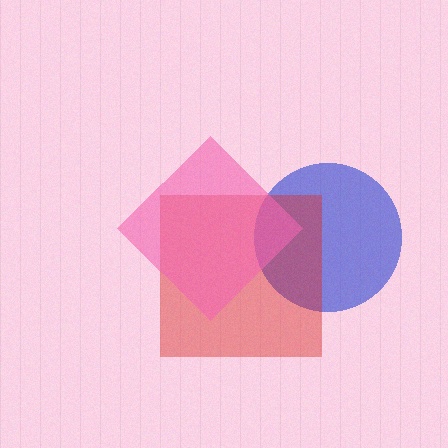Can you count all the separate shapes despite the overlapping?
Yes, there are 3 separate shapes.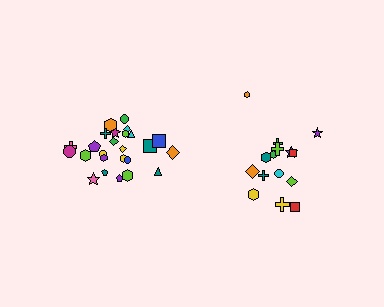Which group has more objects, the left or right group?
The left group.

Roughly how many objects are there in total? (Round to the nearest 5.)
Roughly 40 objects in total.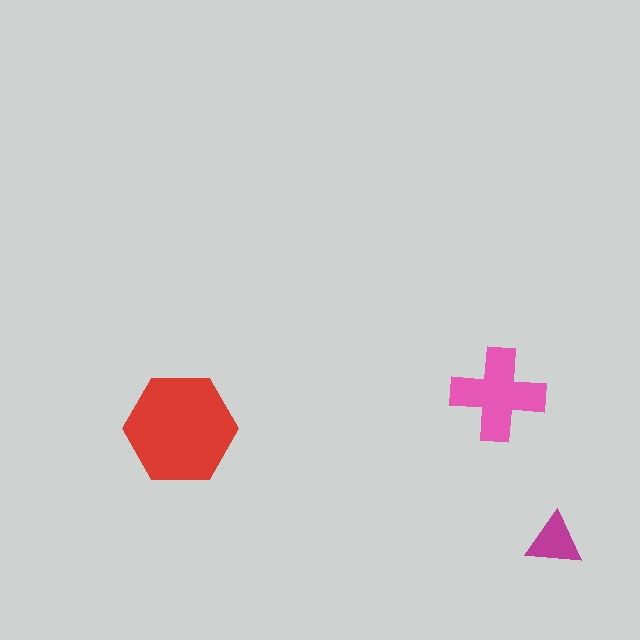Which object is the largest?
The red hexagon.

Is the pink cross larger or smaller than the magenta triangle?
Larger.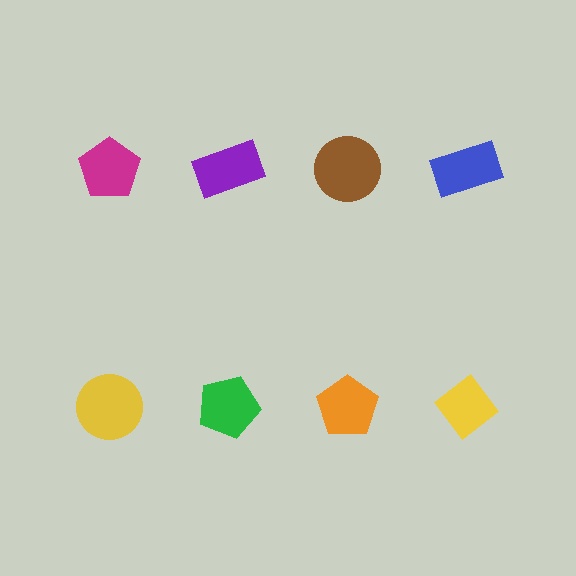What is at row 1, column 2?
A purple rectangle.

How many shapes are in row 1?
4 shapes.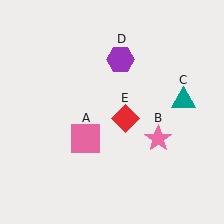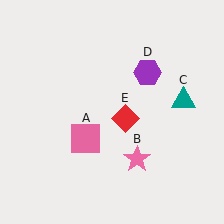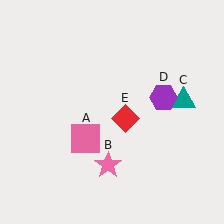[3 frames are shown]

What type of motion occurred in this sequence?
The pink star (object B), purple hexagon (object D) rotated clockwise around the center of the scene.